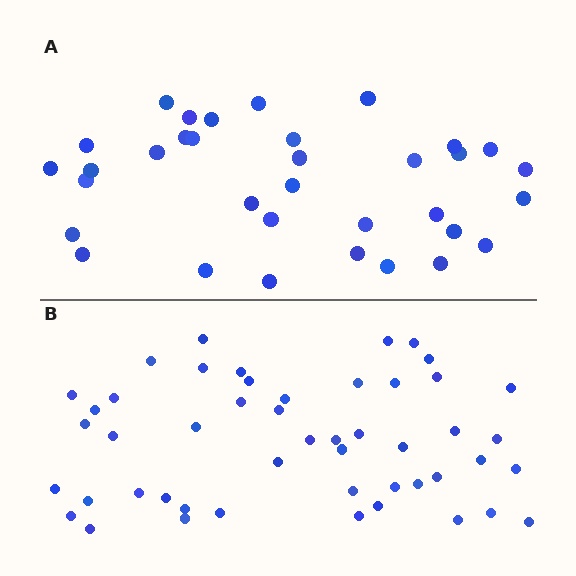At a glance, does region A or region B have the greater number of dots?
Region B (the bottom region) has more dots.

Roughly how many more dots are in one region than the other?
Region B has approximately 15 more dots than region A.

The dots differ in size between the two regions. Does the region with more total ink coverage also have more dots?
No. Region A has more total ink coverage because its dots are larger, but region B actually contains more individual dots. Total area can be misleading — the number of items is what matters here.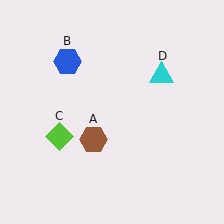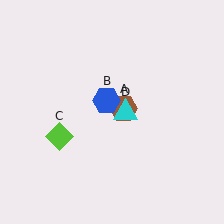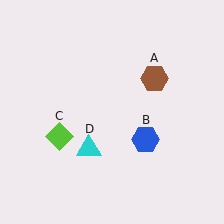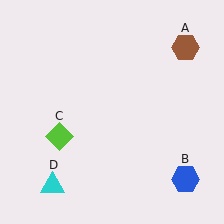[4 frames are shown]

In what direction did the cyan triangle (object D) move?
The cyan triangle (object D) moved down and to the left.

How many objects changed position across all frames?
3 objects changed position: brown hexagon (object A), blue hexagon (object B), cyan triangle (object D).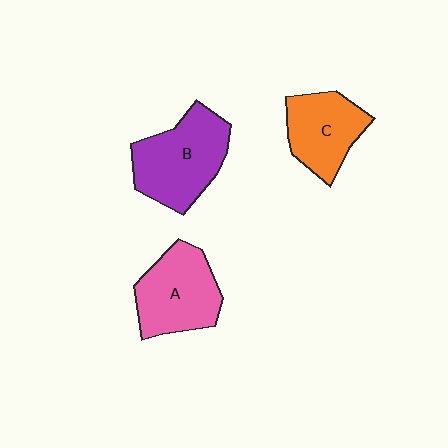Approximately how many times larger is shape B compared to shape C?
Approximately 1.3 times.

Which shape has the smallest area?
Shape C (orange).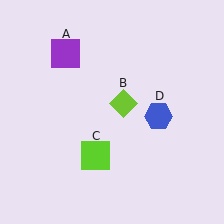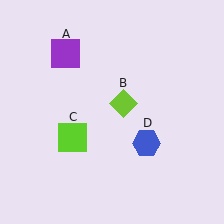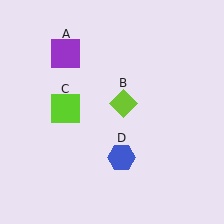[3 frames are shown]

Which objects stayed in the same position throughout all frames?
Purple square (object A) and lime diamond (object B) remained stationary.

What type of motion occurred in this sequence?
The lime square (object C), blue hexagon (object D) rotated clockwise around the center of the scene.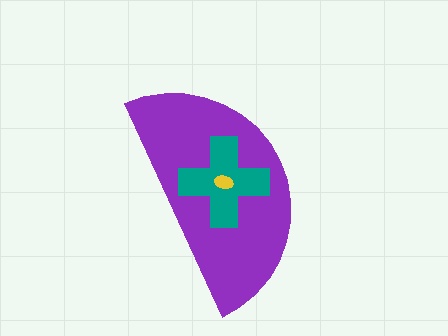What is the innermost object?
The yellow ellipse.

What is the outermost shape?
The purple semicircle.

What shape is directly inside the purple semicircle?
The teal cross.